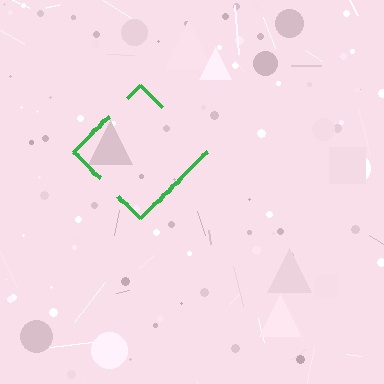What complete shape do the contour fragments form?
The contour fragments form a diamond.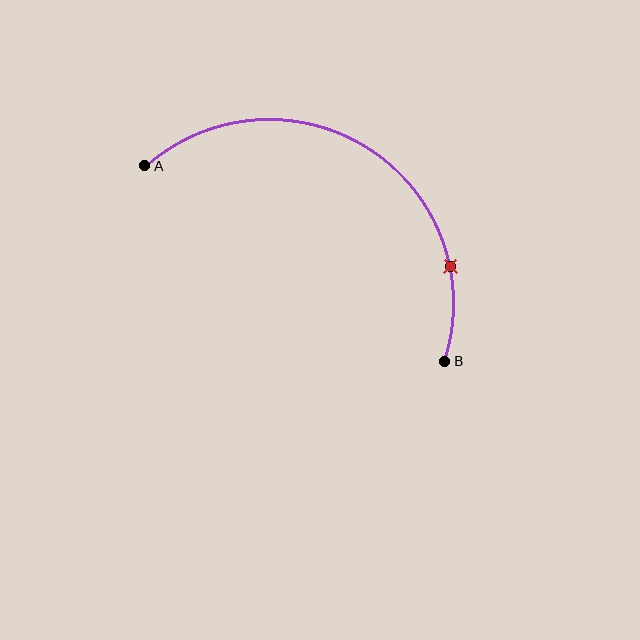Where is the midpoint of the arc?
The arc midpoint is the point on the curve farthest from the straight line joining A and B. It sits above that line.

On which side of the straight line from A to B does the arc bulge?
The arc bulges above the straight line connecting A and B.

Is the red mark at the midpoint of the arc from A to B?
No. The red mark lies on the arc but is closer to endpoint B. The arc midpoint would be at the point on the curve equidistant along the arc from both A and B.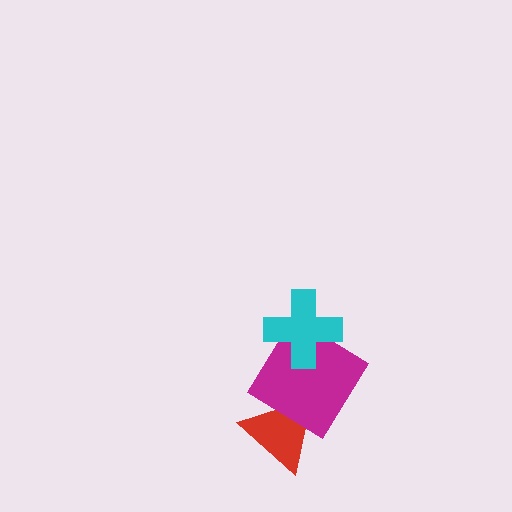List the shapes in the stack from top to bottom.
From top to bottom: the cyan cross, the magenta diamond, the red triangle.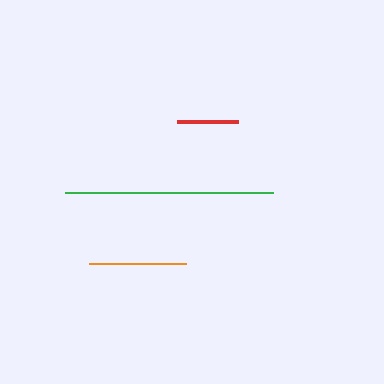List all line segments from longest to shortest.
From longest to shortest: green, orange, red.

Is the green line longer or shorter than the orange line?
The green line is longer than the orange line.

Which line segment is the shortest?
The red line is the shortest at approximately 61 pixels.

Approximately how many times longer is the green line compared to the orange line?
The green line is approximately 2.2 times the length of the orange line.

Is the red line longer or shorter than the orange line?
The orange line is longer than the red line.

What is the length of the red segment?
The red segment is approximately 61 pixels long.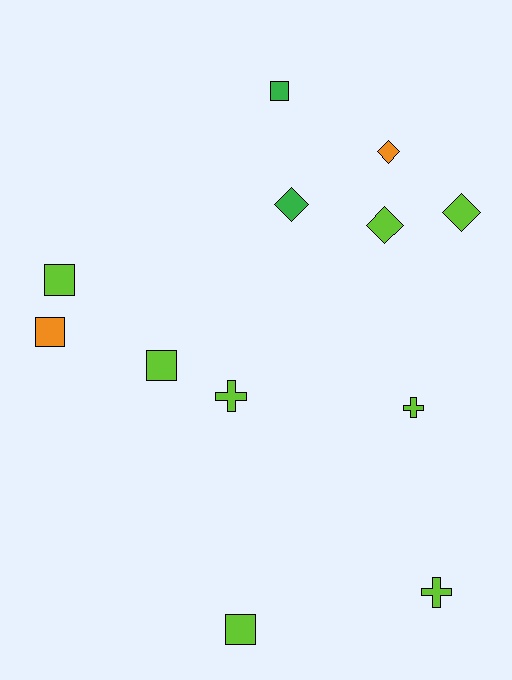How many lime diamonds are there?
There are 2 lime diamonds.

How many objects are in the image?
There are 12 objects.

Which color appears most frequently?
Lime, with 8 objects.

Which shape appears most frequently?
Square, with 5 objects.